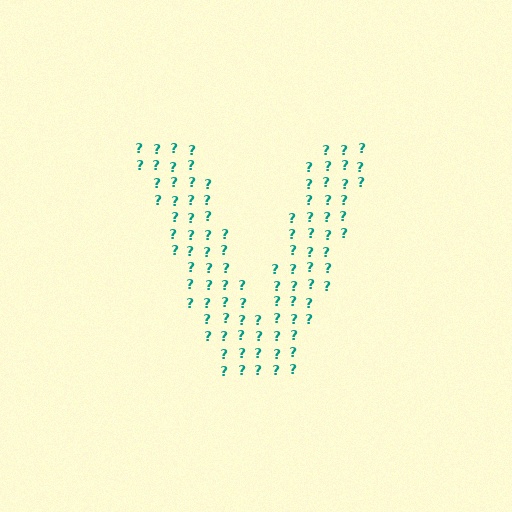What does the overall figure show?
The overall figure shows the letter V.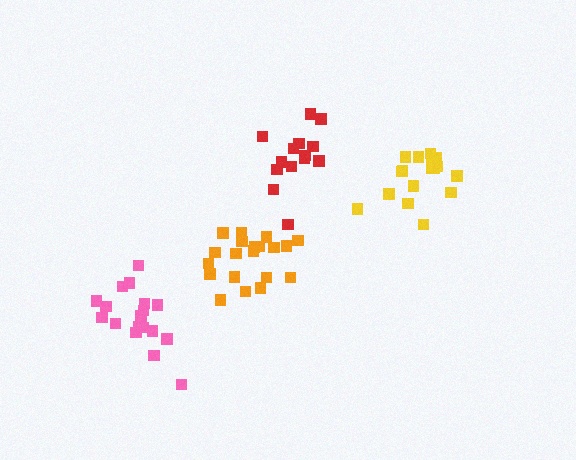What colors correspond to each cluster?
The clusters are colored: yellow, pink, red, orange.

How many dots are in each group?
Group 1: 18 dots, Group 2: 18 dots, Group 3: 14 dots, Group 4: 20 dots (70 total).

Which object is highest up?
The red cluster is topmost.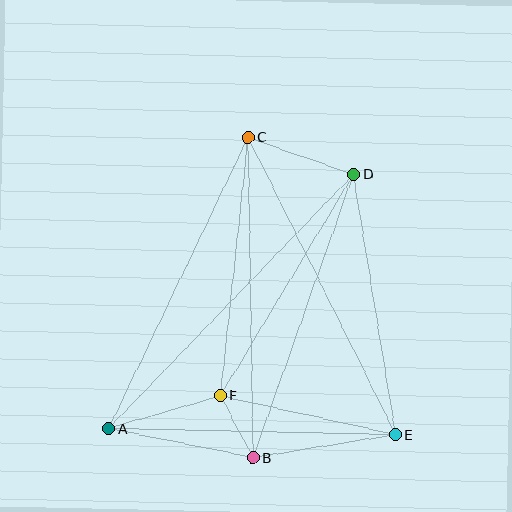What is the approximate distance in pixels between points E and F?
The distance between E and F is approximately 179 pixels.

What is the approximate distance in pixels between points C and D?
The distance between C and D is approximately 112 pixels.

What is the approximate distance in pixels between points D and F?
The distance between D and F is approximately 258 pixels.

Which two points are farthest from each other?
Points A and D are farthest from each other.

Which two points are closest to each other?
Points B and F are closest to each other.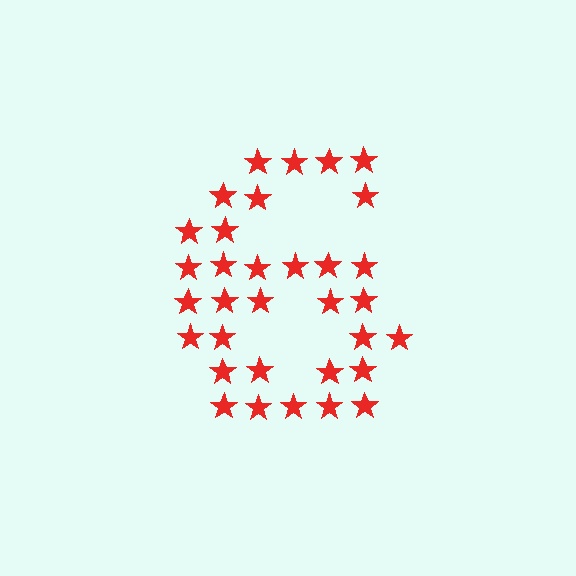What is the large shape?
The large shape is the digit 6.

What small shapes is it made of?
It is made of small stars.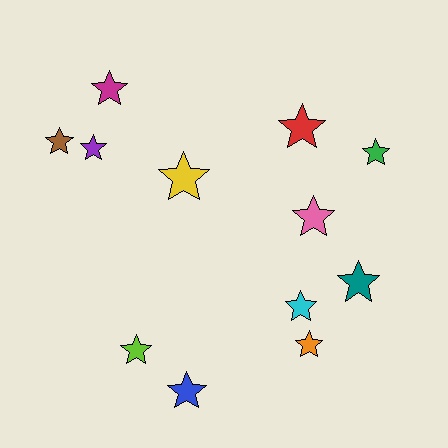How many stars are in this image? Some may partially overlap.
There are 12 stars.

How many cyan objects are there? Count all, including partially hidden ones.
There is 1 cyan object.